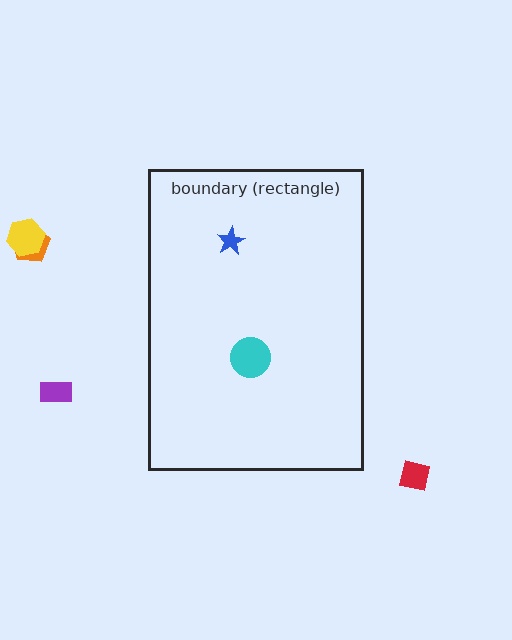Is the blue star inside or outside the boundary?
Inside.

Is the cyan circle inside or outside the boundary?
Inside.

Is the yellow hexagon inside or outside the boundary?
Outside.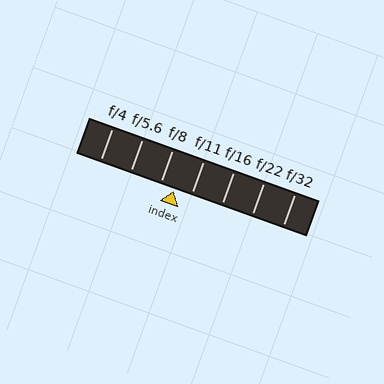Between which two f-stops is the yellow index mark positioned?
The index mark is between f/8 and f/11.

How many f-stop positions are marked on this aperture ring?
There are 7 f-stop positions marked.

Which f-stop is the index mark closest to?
The index mark is closest to f/8.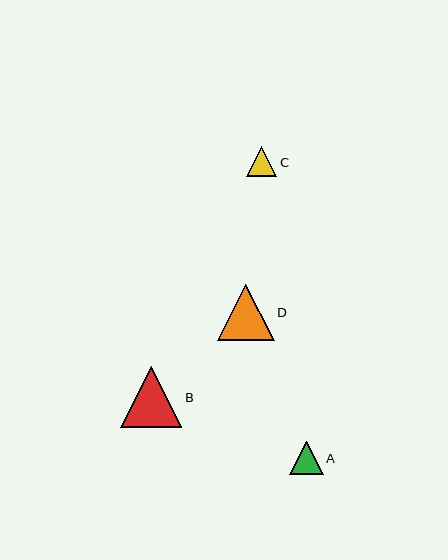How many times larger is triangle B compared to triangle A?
Triangle B is approximately 1.8 times the size of triangle A.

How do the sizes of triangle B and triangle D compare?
Triangle B and triangle D are approximately the same size.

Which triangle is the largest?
Triangle B is the largest with a size of approximately 61 pixels.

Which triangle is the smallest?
Triangle C is the smallest with a size of approximately 30 pixels.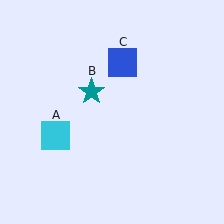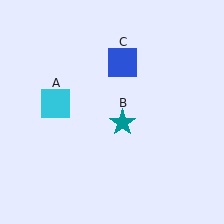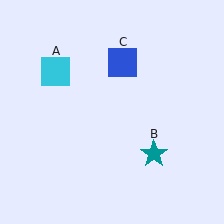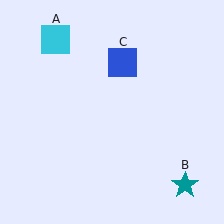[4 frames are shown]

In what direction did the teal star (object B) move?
The teal star (object B) moved down and to the right.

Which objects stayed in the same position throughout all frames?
Blue square (object C) remained stationary.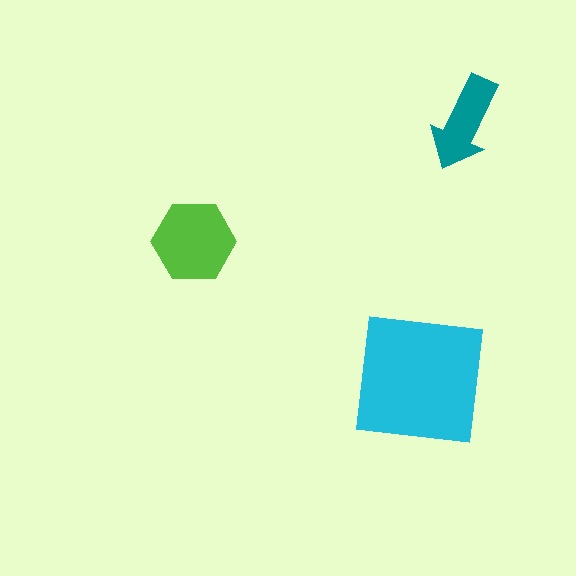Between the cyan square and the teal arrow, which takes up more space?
The cyan square.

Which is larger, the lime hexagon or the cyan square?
The cyan square.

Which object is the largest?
The cyan square.